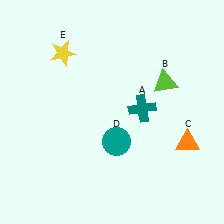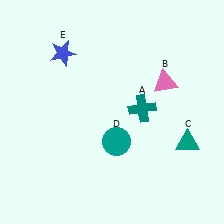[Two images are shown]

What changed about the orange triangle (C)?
In Image 1, C is orange. In Image 2, it changed to teal.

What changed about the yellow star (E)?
In Image 1, E is yellow. In Image 2, it changed to blue.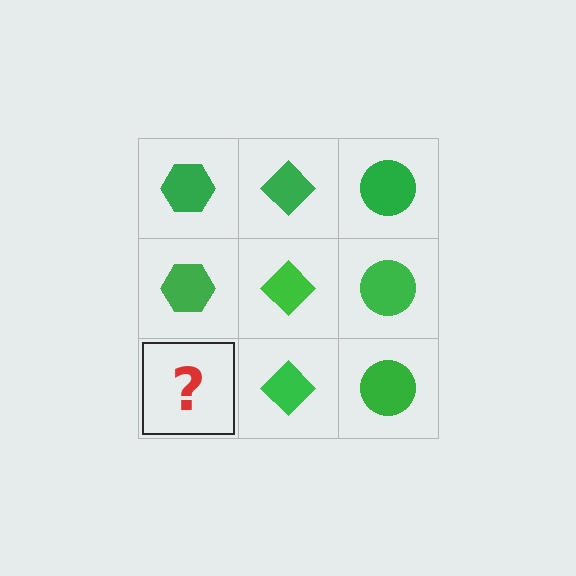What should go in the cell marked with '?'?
The missing cell should contain a green hexagon.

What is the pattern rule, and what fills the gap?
The rule is that each column has a consistent shape. The gap should be filled with a green hexagon.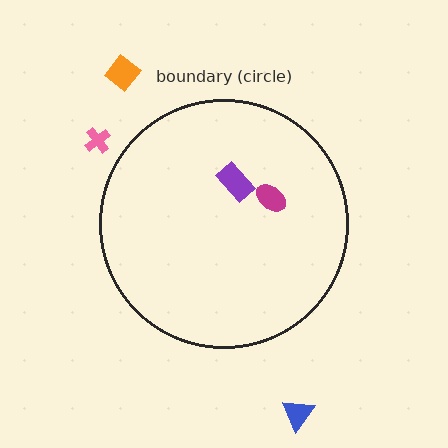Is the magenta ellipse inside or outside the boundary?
Inside.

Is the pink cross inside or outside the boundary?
Outside.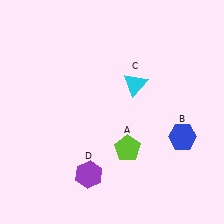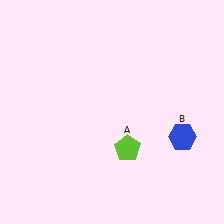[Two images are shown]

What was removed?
The purple hexagon (D), the cyan triangle (C) were removed in Image 2.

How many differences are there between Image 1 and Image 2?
There are 2 differences between the two images.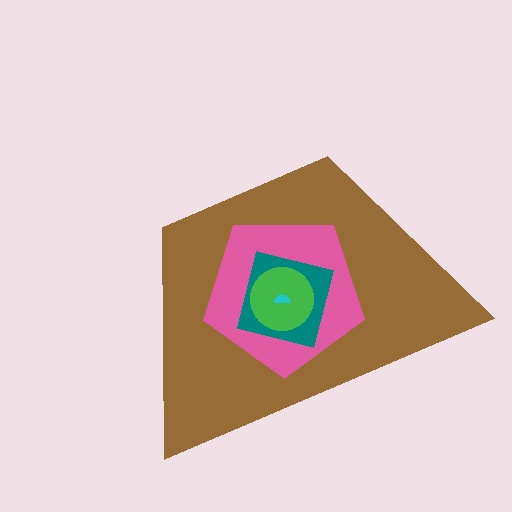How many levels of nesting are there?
5.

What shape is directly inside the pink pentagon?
The teal square.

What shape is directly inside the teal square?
The green circle.